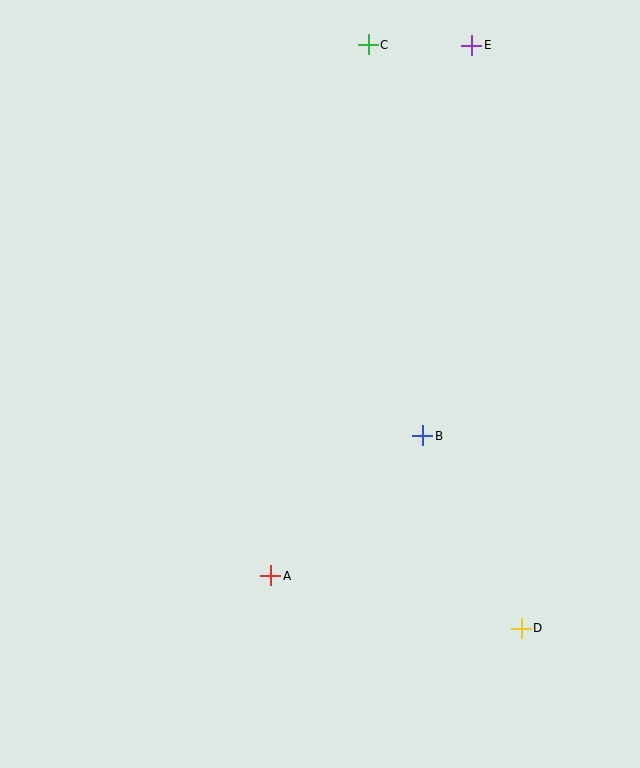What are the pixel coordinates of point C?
Point C is at (368, 45).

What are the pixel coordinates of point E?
Point E is at (472, 45).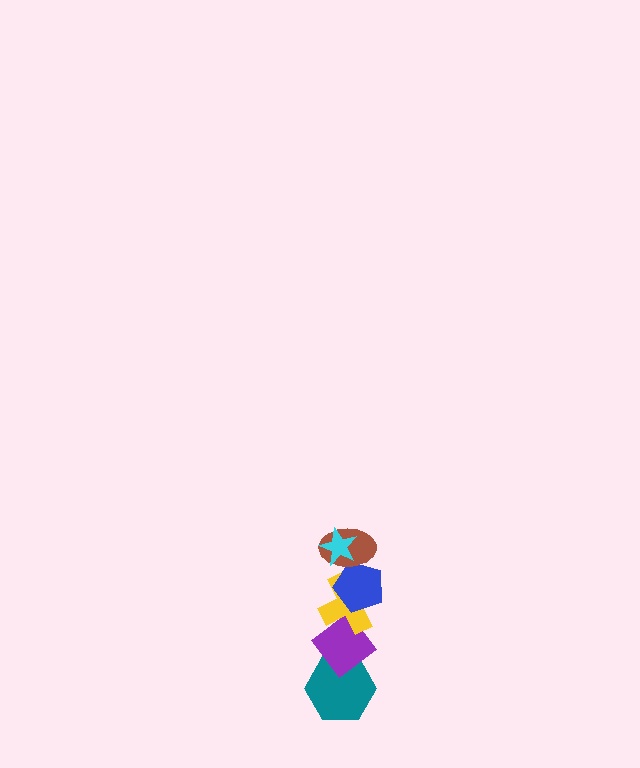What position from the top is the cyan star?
The cyan star is 1st from the top.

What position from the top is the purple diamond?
The purple diamond is 5th from the top.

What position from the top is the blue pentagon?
The blue pentagon is 3rd from the top.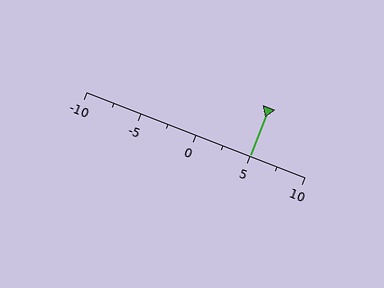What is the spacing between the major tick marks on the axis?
The major ticks are spaced 5 apart.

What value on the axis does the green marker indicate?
The marker indicates approximately 5.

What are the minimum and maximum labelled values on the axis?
The axis runs from -10 to 10.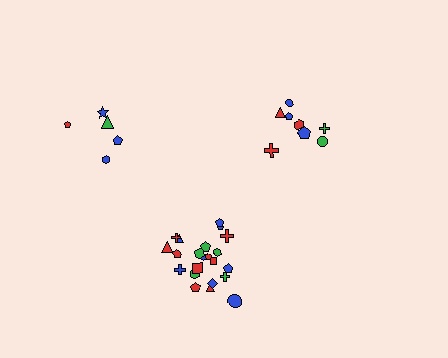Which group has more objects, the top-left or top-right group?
The top-right group.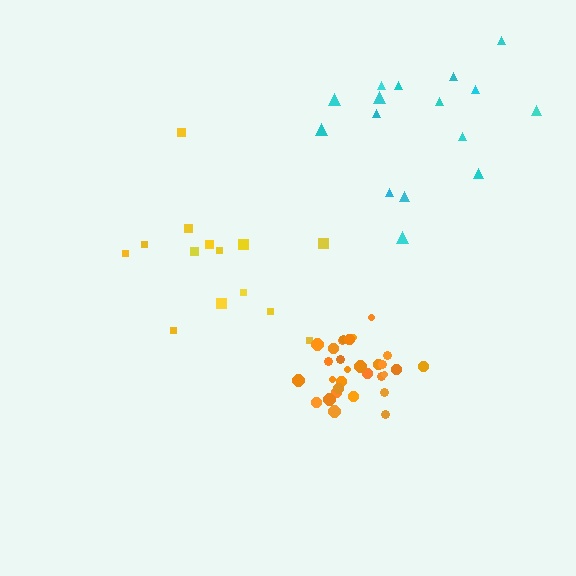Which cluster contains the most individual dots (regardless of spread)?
Orange (30).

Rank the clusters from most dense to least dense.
orange, cyan, yellow.